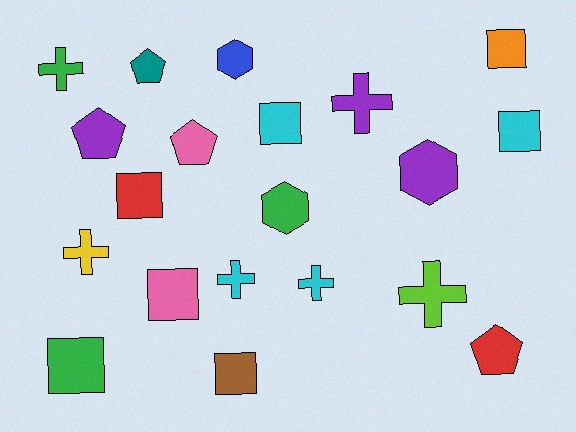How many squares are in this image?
There are 7 squares.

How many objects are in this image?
There are 20 objects.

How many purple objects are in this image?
There are 3 purple objects.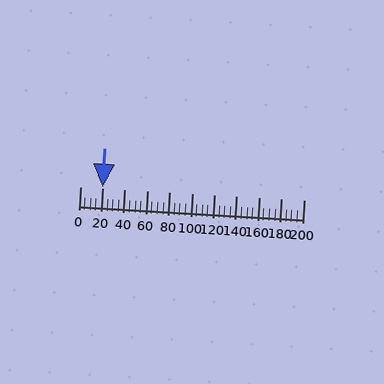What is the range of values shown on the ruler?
The ruler shows values from 0 to 200.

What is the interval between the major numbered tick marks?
The major tick marks are spaced 20 units apart.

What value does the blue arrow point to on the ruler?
The blue arrow points to approximately 20.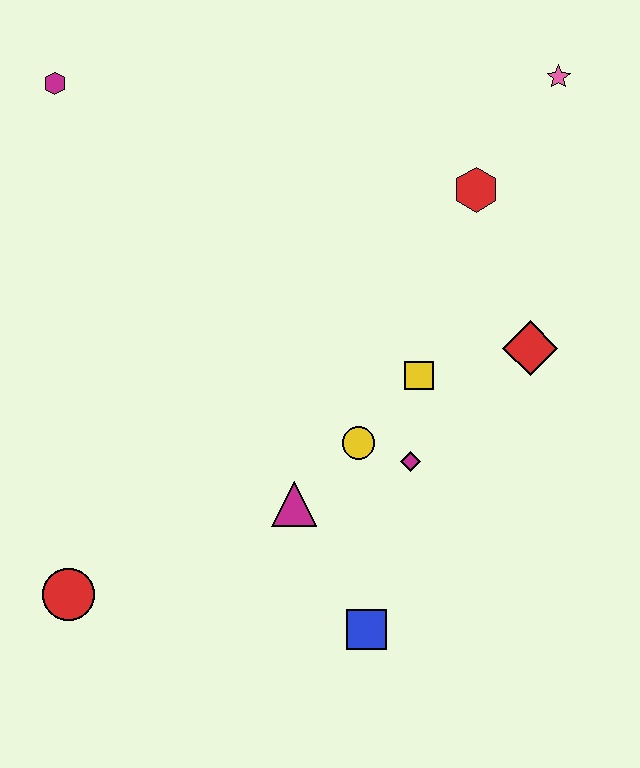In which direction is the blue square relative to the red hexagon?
The blue square is below the red hexagon.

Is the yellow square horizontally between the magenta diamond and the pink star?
Yes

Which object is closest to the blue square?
The magenta triangle is closest to the blue square.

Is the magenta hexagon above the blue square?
Yes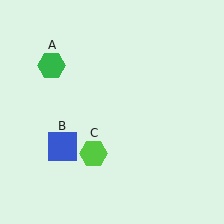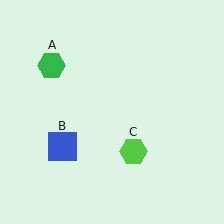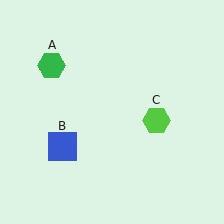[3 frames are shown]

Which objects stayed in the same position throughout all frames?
Green hexagon (object A) and blue square (object B) remained stationary.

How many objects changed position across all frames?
1 object changed position: lime hexagon (object C).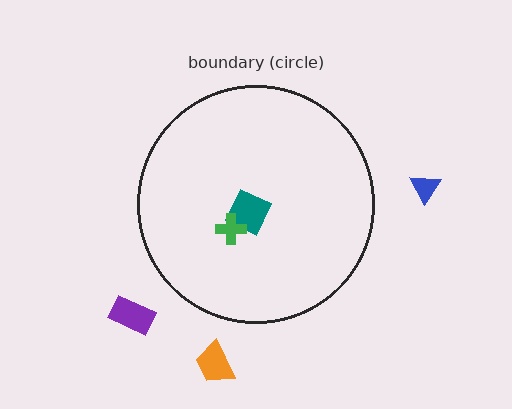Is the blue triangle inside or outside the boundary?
Outside.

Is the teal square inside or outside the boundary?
Inside.